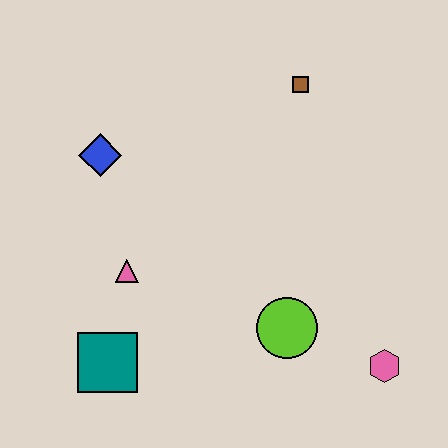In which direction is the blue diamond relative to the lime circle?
The blue diamond is to the left of the lime circle.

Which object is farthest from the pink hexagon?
The blue diamond is farthest from the pink hexagon.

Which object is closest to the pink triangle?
The teal square is closest to the pink triangle.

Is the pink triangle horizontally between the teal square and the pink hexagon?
Yes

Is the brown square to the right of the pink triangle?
Yes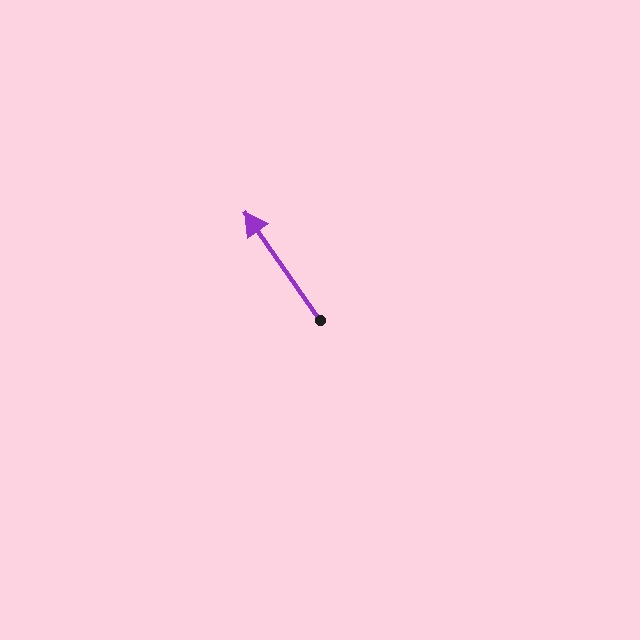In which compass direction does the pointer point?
Northwest.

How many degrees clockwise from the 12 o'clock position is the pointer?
Approximately 325 degrees.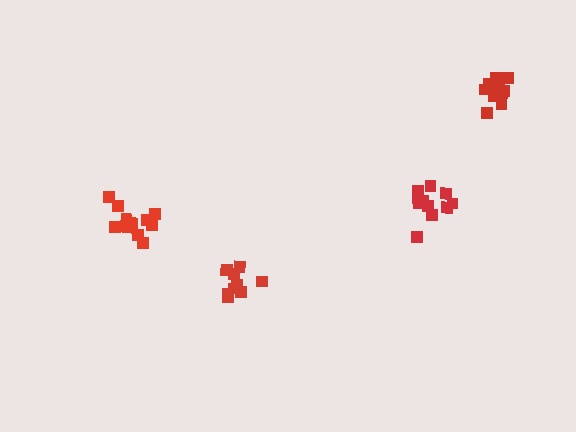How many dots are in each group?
Group 1: 11 dots, Group 2: 9 dots, Group 3: 10 dots, Group 4: 13 dots (43 total).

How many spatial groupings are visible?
There are 4 spatial groupings.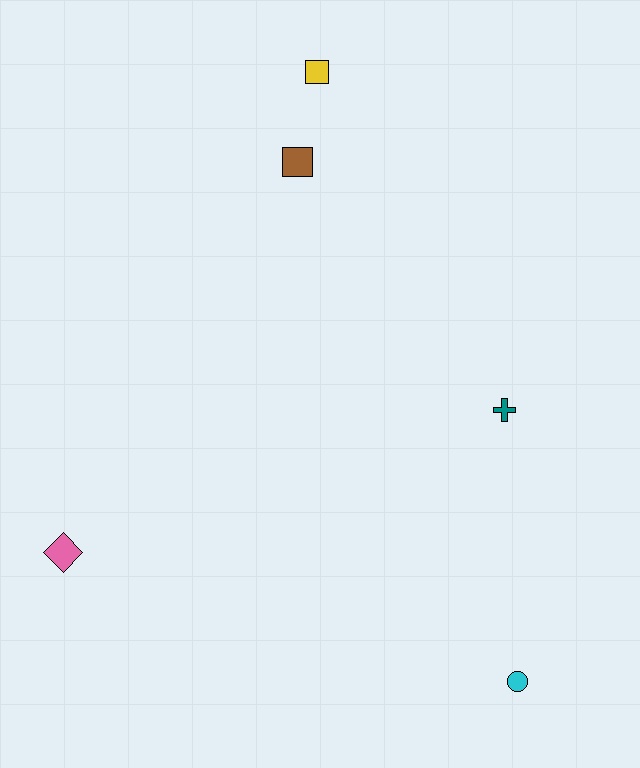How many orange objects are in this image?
There are no orange objects.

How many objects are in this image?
There are 5 objects.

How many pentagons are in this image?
There are no pentagons.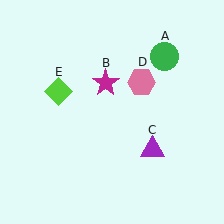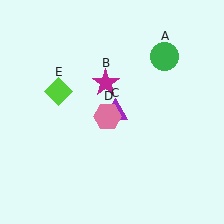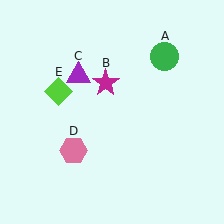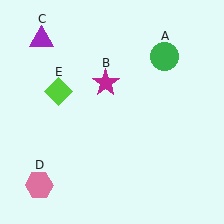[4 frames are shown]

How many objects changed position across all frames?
2 objects changed position: purple triangle (object C), pink hexagon (object D).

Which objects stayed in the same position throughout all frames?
Green circle (object A) and magenta star (object B) and lime diamond (object E) remained stationary.